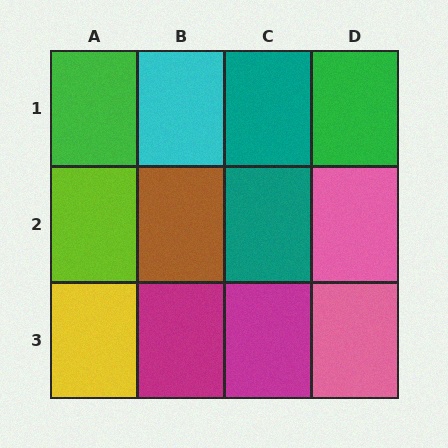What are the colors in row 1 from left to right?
Green, cyan, teal, green.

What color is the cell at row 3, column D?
Pink.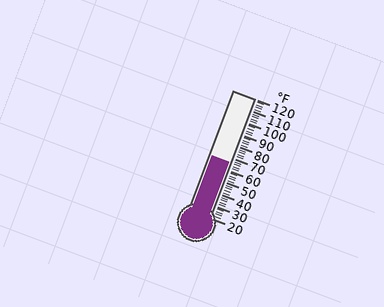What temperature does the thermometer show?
The thermometer shows approximately 66°F.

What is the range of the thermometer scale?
The thermometer scale ranges from 20°F to 120°F.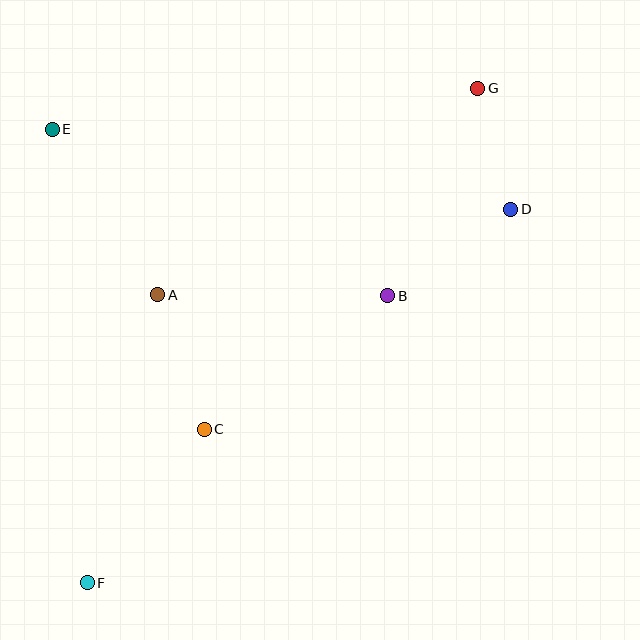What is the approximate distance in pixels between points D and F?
The distance between D and F is approximately 565 pixels.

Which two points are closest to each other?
Points D and G are closest to each other.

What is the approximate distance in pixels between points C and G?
The distance between C and G is approximately 437 pixels.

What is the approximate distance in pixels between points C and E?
The distance between C and E is approximately 336 pixels.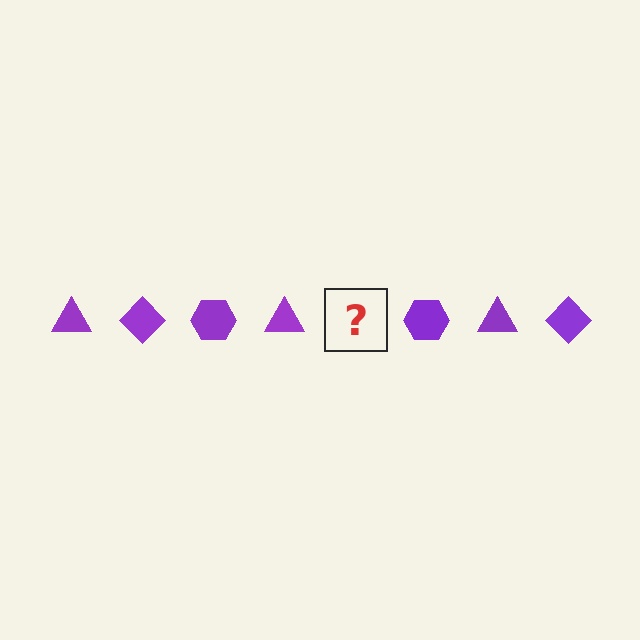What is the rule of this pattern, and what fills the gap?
The rule is that the pattern cycles through triangle, diamond, hexagon shapes in purple. The gap should be filled with a purple diamond.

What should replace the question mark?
The question mark should be replaced with a purple diamond.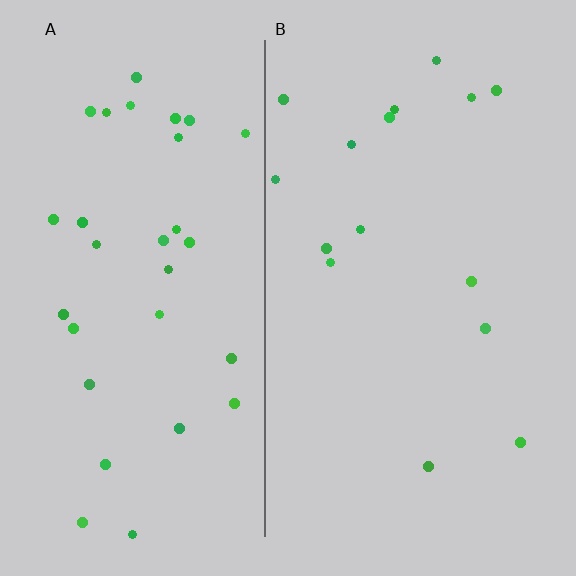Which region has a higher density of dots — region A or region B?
A (the left).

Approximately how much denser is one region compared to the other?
Approximately 2.0× — region A over region B.